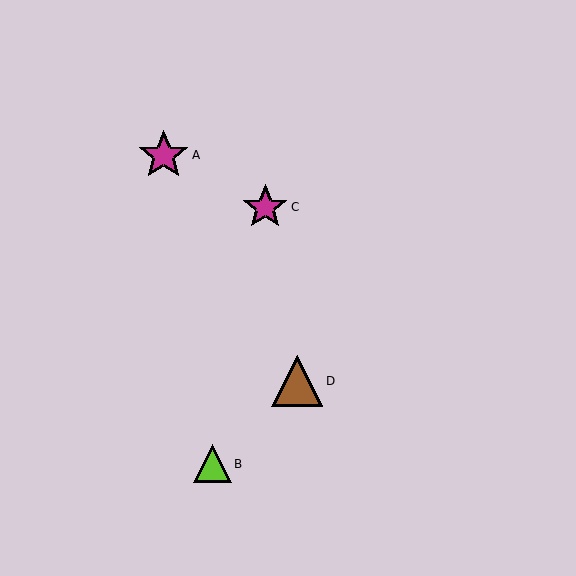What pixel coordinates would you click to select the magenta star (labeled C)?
Click at (265, 207) to select the magenta star C.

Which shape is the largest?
The brown triangle (labeled D) is the largest.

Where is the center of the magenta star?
The center of the magenta star is at (265, 207).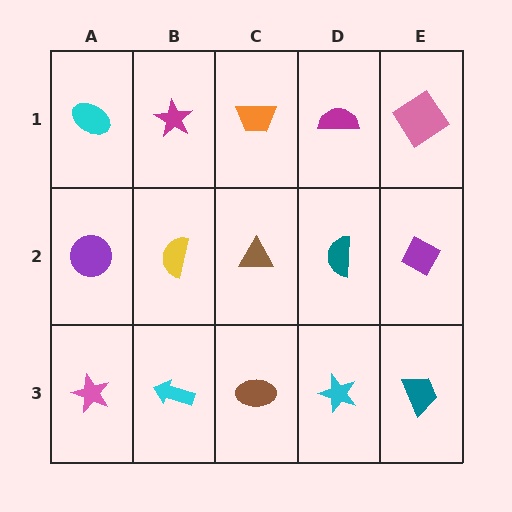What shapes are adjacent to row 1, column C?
A brown triangle (row 2, column C), a magenta star (row 1, column B), a magenta semicircle (row 1, column D).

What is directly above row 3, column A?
A purple circle.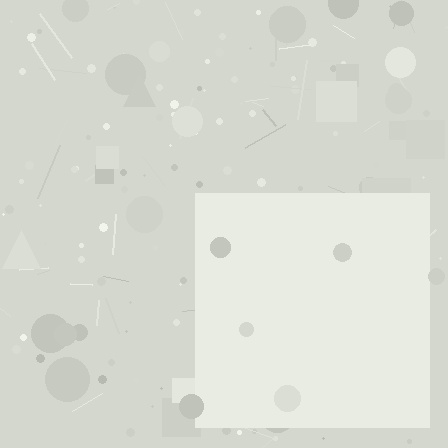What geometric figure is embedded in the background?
A square is embedded in the background.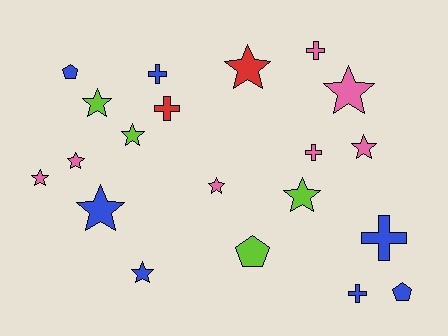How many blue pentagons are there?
There are 2 blue pentagons.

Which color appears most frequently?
Blue, with 7 objects.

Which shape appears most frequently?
Star, with 11 objects.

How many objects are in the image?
There are 20 objects.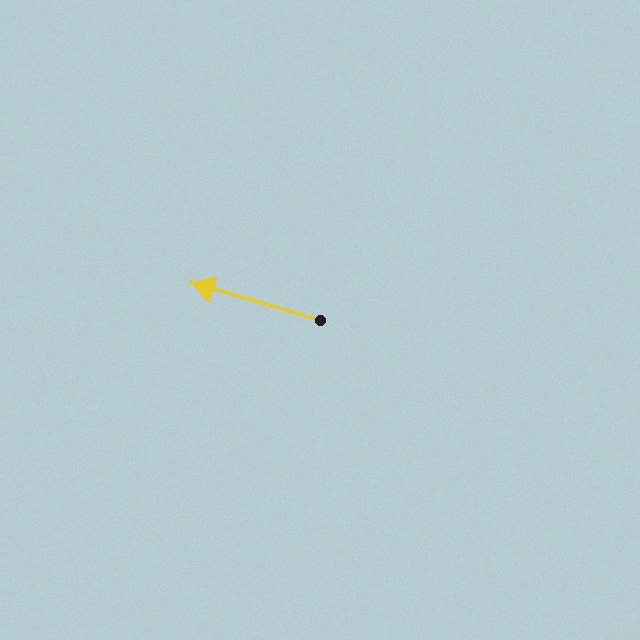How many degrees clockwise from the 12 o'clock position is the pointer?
Approximately 286 degrees.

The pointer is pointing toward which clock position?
Roughly 10 o'clock.